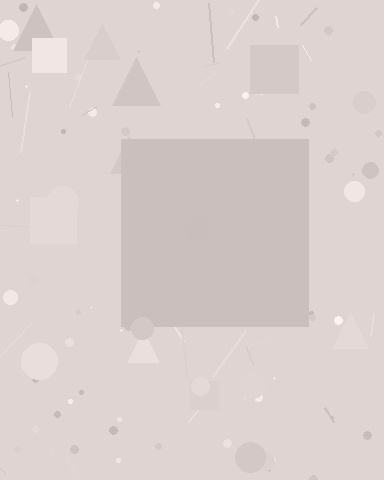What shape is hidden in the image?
A square is hidden in the image.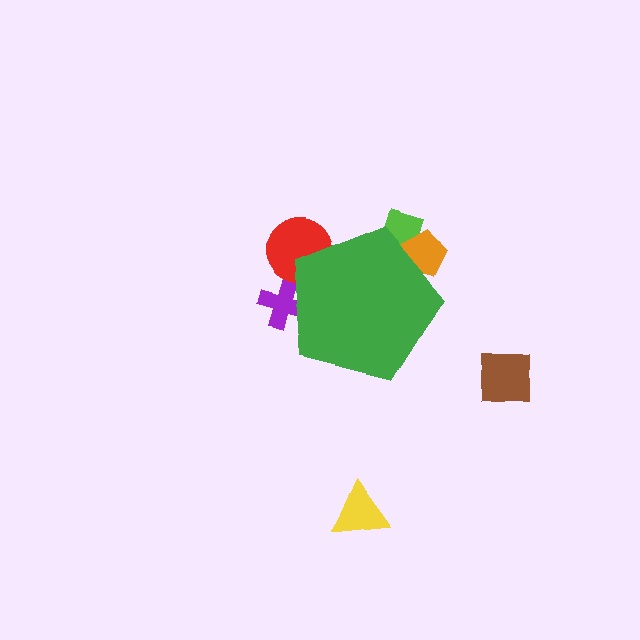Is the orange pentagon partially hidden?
Yes, the orange pentagon is partially hidden behind the green pentagon.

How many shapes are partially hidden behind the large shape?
4 shapes are partially hidden.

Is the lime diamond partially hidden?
Yes, the lime diamond is partially hidden behind the green pentagon.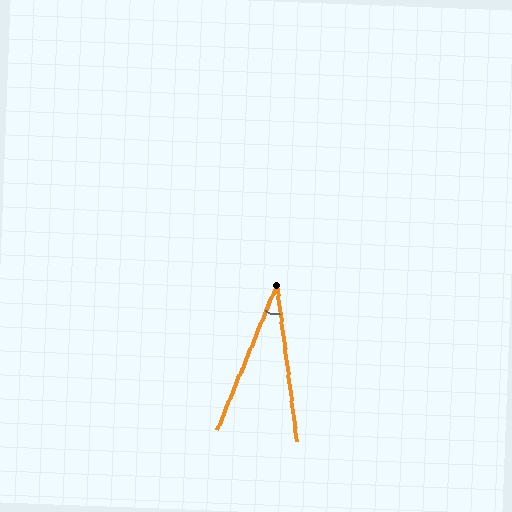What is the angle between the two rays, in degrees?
Approximately 30 degrees.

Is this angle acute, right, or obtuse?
It is acute.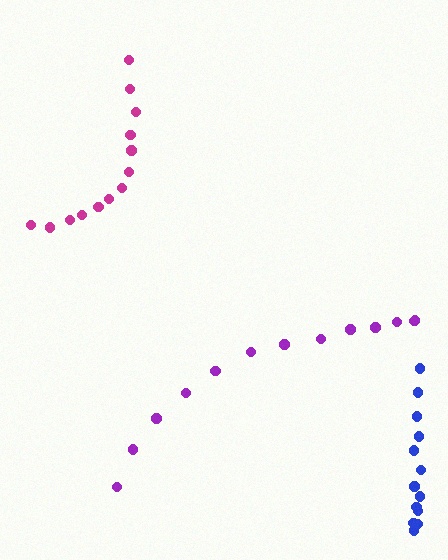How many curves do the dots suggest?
There are 3 distinct paths.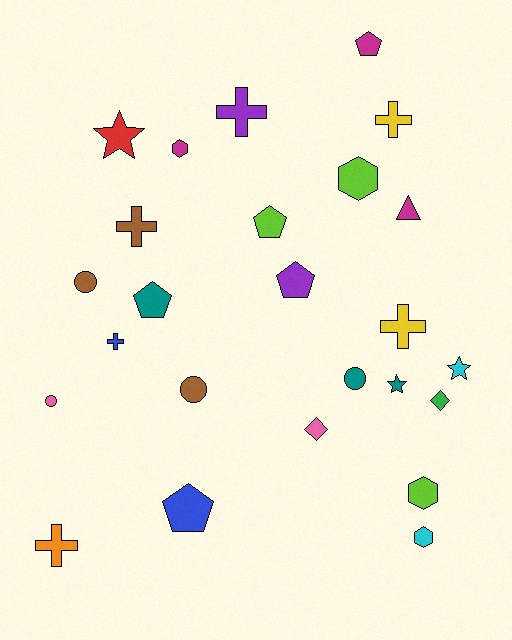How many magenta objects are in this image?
There are 3 magenta objects.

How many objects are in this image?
There are 25 objects.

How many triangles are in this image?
There is 1 triangle.